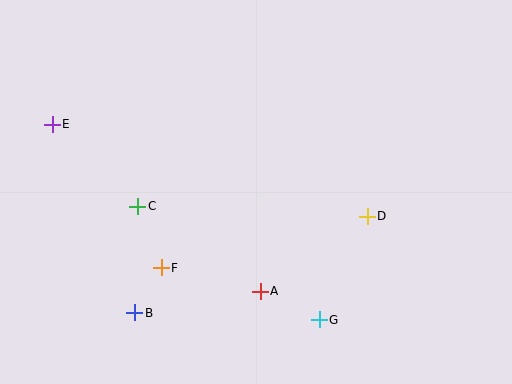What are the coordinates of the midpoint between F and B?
The midpoint between F and B is at (148, 290).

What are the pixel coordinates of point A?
Point A is at (260, 291).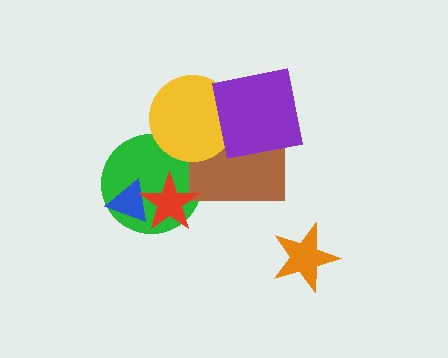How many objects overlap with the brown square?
2 objects overlap with the brown square.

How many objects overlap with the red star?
2 objects overlap with the red star.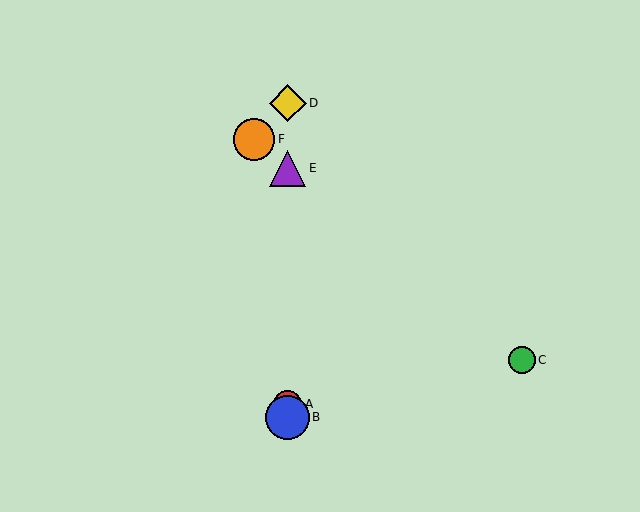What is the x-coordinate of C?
Object C is at x≈522.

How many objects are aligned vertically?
4 objects (A, B, D, E) are aligned vertically.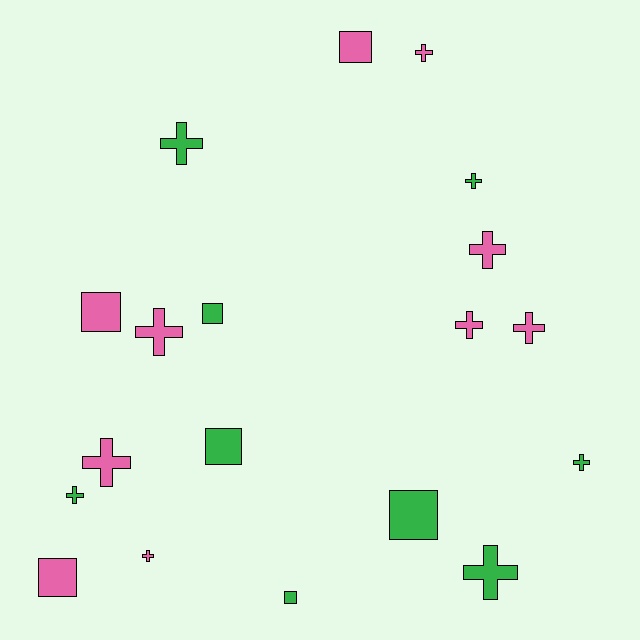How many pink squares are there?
There are 3 pink squares.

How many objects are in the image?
There are 19 objects.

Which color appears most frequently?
Pink, with 10 objects.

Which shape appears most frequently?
Cross, with 12 objects.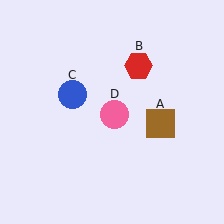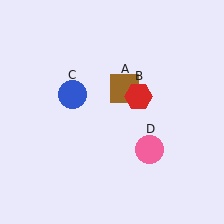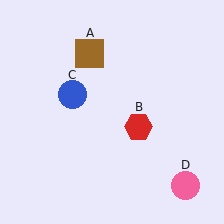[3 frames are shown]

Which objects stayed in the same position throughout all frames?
Blue circle (object C) remained stationary.